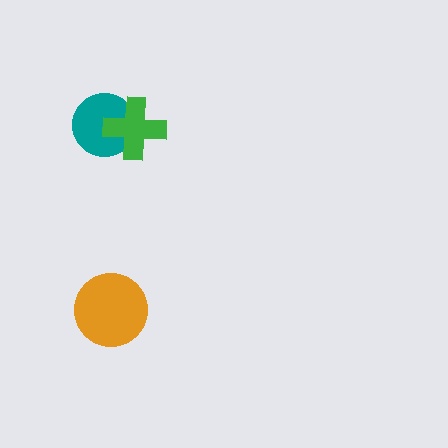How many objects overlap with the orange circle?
0 objects overlap with the orange circle.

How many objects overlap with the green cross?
1 object overlaps with the green cross.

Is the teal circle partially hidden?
Yes, it is partially covered by another shape.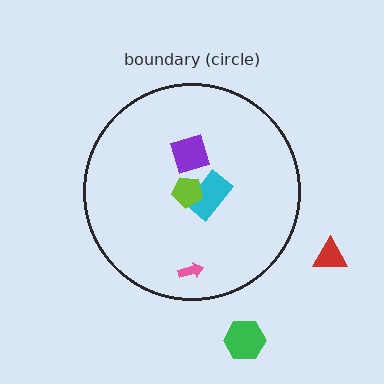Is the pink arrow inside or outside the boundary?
Inside.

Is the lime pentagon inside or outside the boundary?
Inside.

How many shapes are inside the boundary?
4 inside, 2 outside.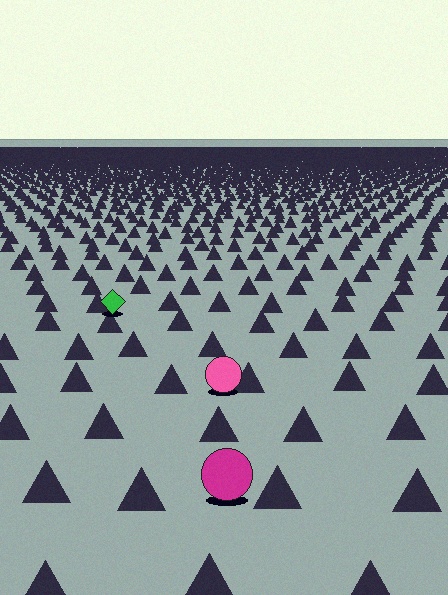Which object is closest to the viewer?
The magenta circle is closest. The texture marks near it are larger and more spread out.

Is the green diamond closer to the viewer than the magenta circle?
No. The magenta circle is closer — you can tell from the texture gradient: the ground texture is coarser near it.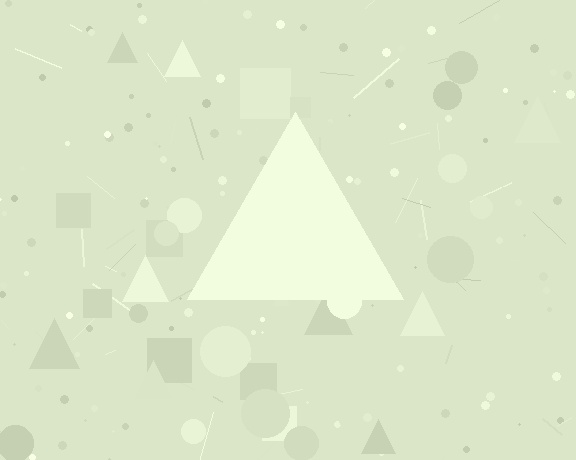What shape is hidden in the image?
A triangle is hidden in the image.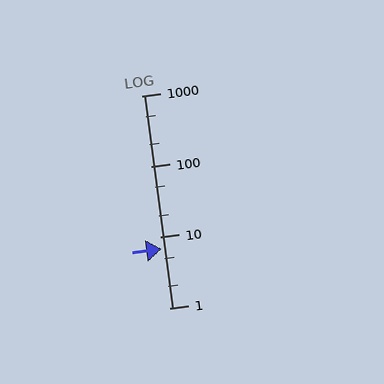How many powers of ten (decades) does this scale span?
The scale spans 3 decades, from 1 to 1000.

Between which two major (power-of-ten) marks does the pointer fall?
The pointer is between 1 and 10.